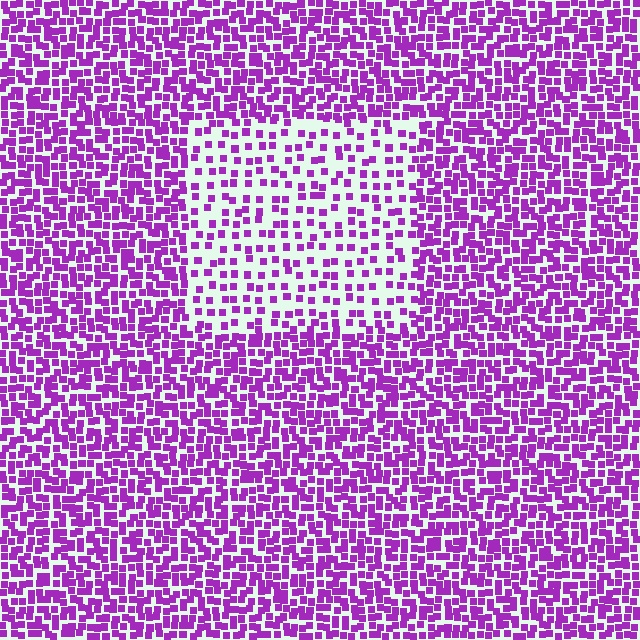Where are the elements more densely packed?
The elements are more densely packed outside the rectangle boundary.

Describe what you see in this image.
The image contains small purple elements arranged at two different densities. A rectangle-shaped region is visible where the elements are less densely packed than the surrounding area.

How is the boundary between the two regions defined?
The boundary is defined by a change in element density (approximately 2.2x ratio). All elements are the same color, size, and shape.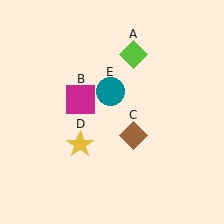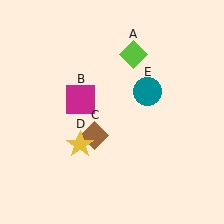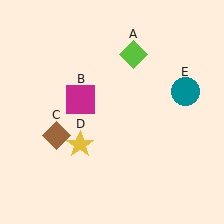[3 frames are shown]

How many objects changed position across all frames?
2 objects changed position: brown diamond (object C), teal circle (object E).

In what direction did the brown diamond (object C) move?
The brown diamond (object C) moved left.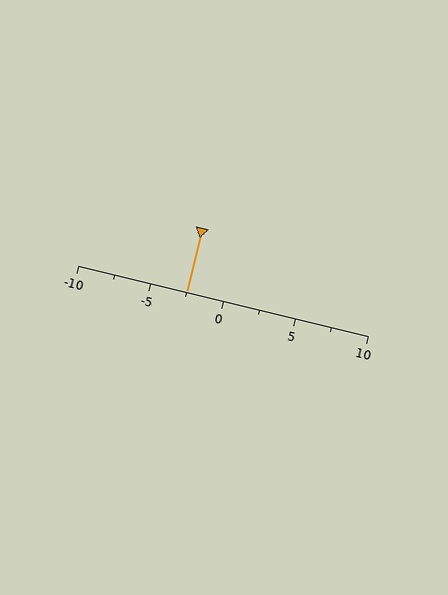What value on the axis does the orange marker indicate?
The marker indicates approximately -2.5.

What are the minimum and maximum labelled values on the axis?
The axis runs from -10 to 10.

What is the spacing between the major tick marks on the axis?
The major ticks are spaced 5 apart.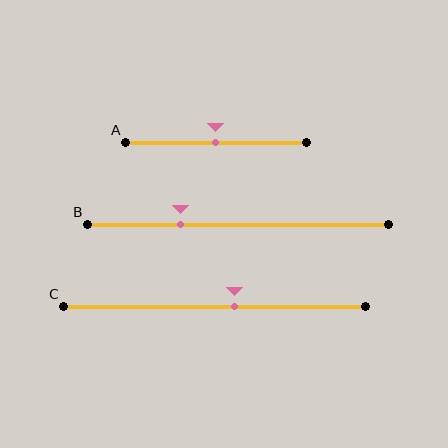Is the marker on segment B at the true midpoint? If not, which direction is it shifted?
No, the marker on segment B is shifted to the left by about 19% of the segment length.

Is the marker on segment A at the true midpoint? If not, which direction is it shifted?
Yes, the marker on segment A is at the true midpoint.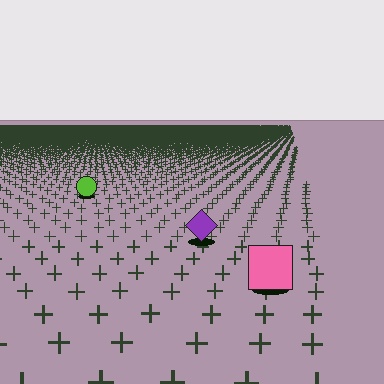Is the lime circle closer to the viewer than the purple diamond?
No. The purple diamond is closer — you can tell from the texture gradient: the ground texture is coarser near it.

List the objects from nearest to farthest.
From nearest to farthest: the pink square, the purple diamond, the lime circle.